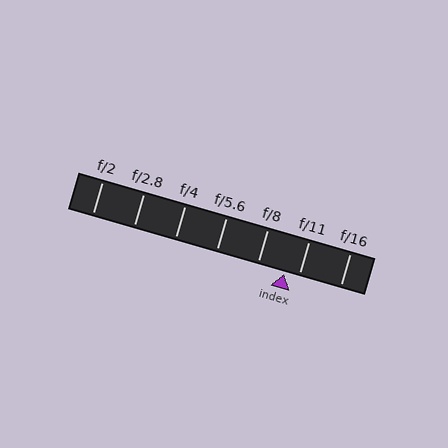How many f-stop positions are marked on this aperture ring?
There are 7 f-stop positions marked.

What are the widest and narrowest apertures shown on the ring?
The widest aperture shown is f/2 and the narrowest is f/16.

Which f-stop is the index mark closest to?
The index mark is closest to f/11.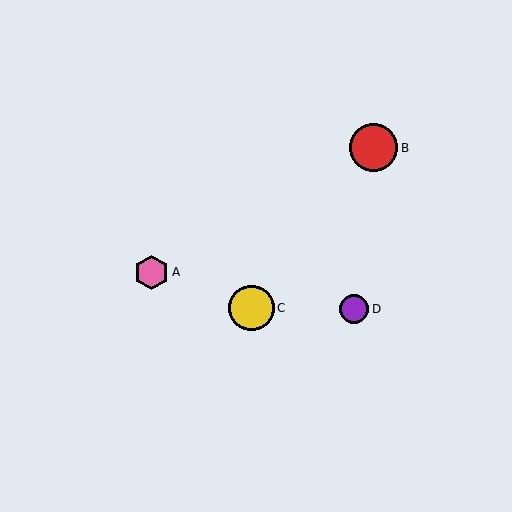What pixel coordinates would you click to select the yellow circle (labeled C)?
Click at (251, 308) to select the yellow circle C.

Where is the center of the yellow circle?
The center of the yellow circle is at (251, 308).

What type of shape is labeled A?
Shape A is a pink hexagon.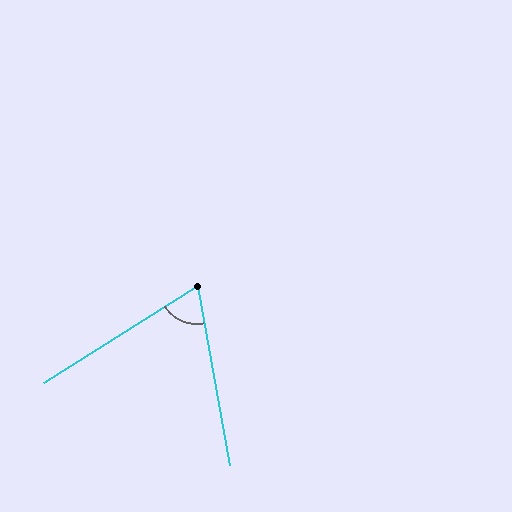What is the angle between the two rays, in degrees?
Approximately 68 degrees.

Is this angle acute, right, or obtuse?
It is acute.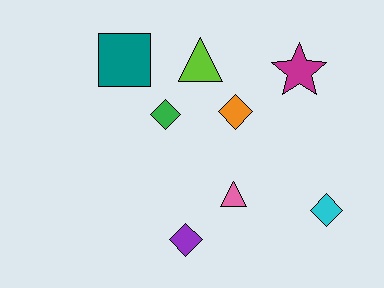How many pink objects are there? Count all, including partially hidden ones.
There is 1 pink object.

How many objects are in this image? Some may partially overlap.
There are 8 objects.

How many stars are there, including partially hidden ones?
There is 1 star.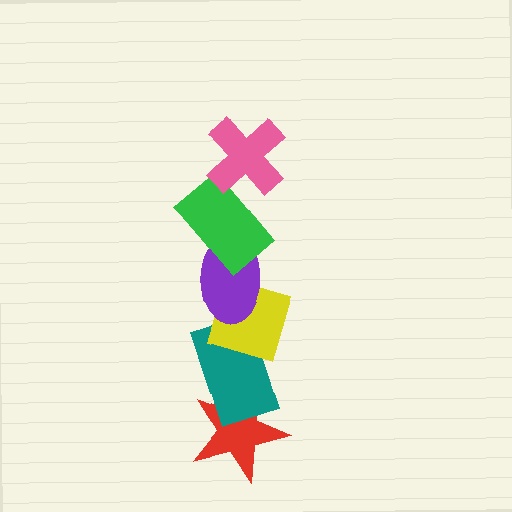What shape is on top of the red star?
The teal rectangle is on top of the red star.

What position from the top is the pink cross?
The pink cross is 1st from the top.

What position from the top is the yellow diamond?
The yellow diamond is 4th from the top.